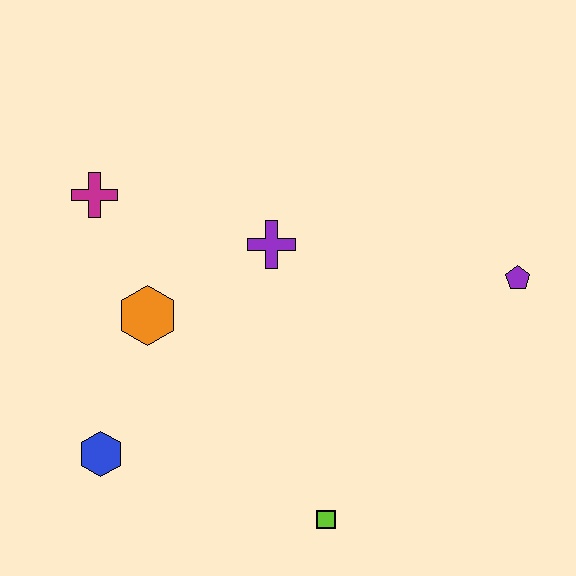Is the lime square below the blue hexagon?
Yes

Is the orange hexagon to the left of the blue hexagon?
No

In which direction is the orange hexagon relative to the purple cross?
The orange hexagon is to the left of the purple cross.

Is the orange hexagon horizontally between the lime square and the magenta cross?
Yes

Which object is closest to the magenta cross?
The orange hexagon is closest to the magenta cross.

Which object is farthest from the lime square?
The magenta cross is farthest from the lime square.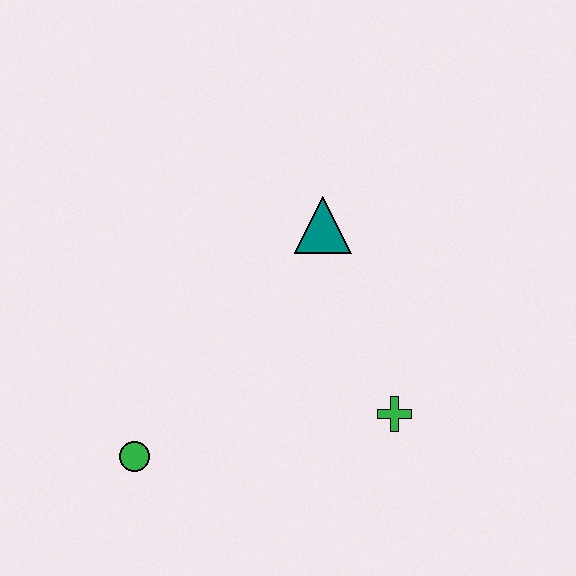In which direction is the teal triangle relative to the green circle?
The teal triangle is above the green circle.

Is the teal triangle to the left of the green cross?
Yes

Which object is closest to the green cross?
The teal triangle is closest to the green cross.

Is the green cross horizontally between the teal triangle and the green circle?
No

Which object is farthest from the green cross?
The green circle is farthest from the green cross.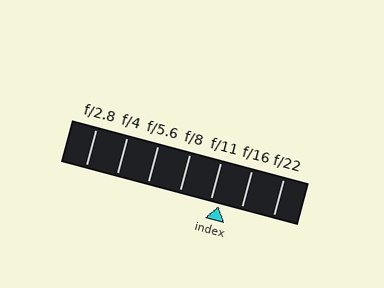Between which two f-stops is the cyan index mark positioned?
The index mark is between f/11 and f/16.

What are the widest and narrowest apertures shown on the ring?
The widest aperture shown is f/2.8 and the narrowest is f/22.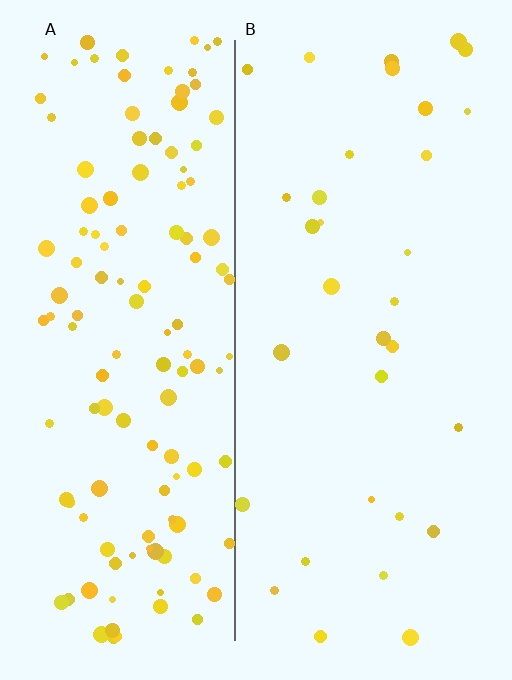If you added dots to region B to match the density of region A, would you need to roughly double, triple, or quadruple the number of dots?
Approximately quadruple.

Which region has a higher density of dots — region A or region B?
A (the left).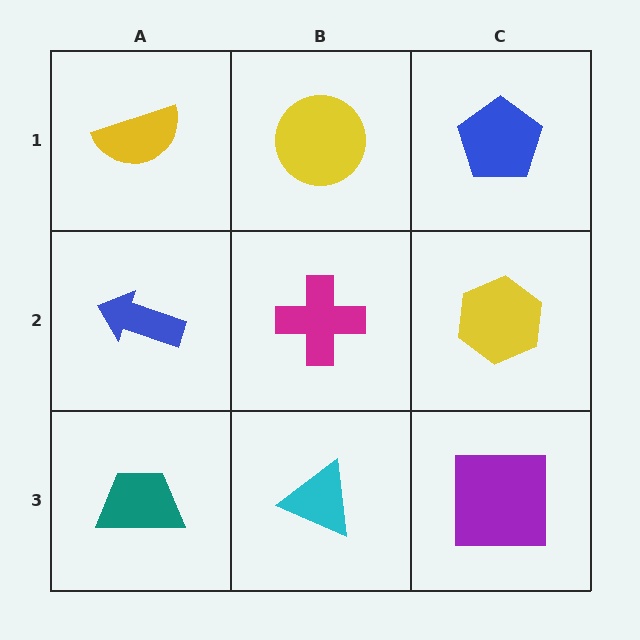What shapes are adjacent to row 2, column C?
A blue pentagon (row 1, column C), a purple square (row 3, column C), a magenta cross (row 2, column B).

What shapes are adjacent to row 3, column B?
A magenta cross (row 2, column B), a teal trapezoid (row 3, column A), a purple square (row 3, column C).